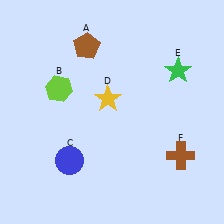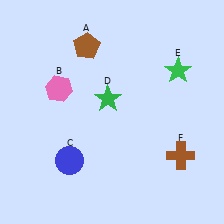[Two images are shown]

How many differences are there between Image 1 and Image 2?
There are 2 differences between the two images.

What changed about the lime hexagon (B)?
In Image 1, B is lime. In Image 2, it changed to pink.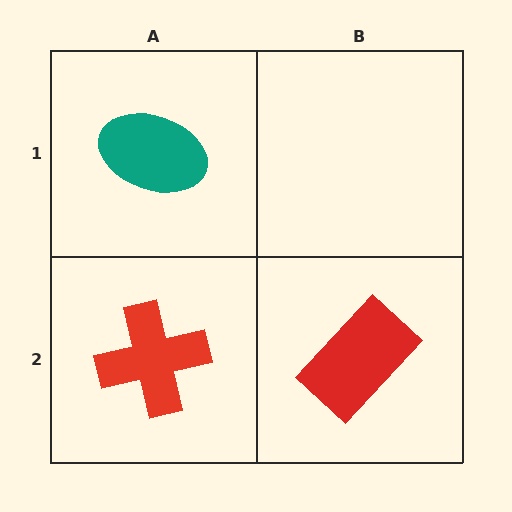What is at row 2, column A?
A red cross.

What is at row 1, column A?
A teal ellipse.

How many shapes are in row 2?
2 shapes.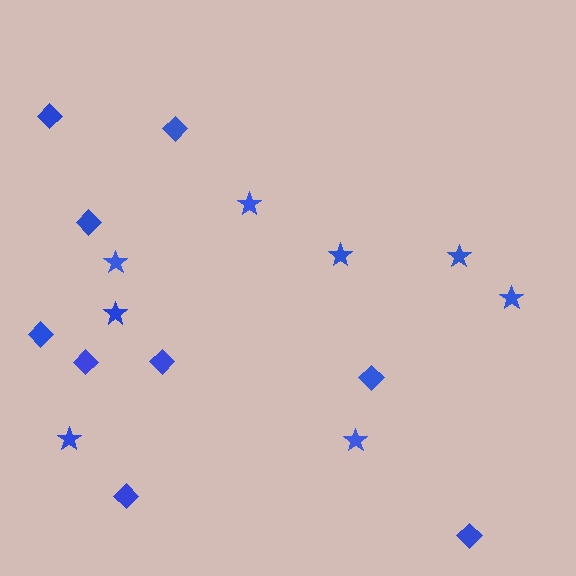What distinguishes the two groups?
There are 2 groups: one group of diamonds (9) and one group of stars (8).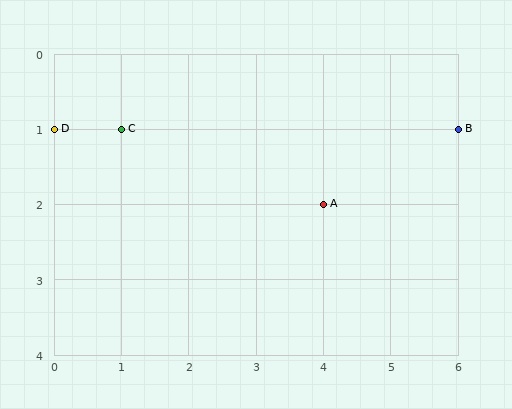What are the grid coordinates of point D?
Point D is at grid coordinates (0, 1).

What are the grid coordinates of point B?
Point B is at grid coordinates (6, 1).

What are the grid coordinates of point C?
Point C is at grid coordinates (1, 1).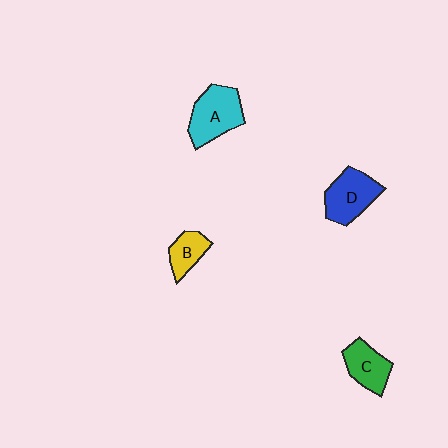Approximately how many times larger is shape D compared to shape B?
Approximately 1.7 times.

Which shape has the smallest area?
Shape B (yellow).